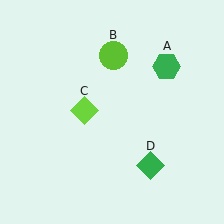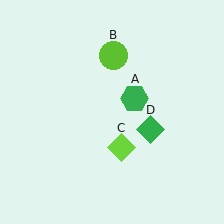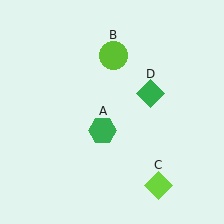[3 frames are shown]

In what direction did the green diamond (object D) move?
The green diamond (object D) moved up.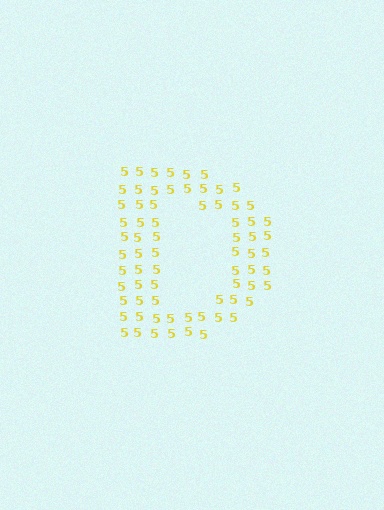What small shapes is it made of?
It is made of small digit 5's.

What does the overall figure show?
The overall figure shows the letter D.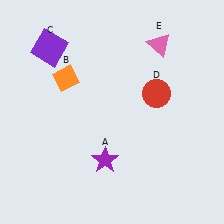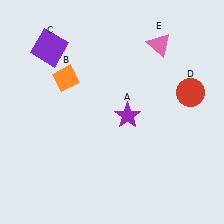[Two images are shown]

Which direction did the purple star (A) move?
The purple star (A) moved up.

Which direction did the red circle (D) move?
The red circle (D) moved right.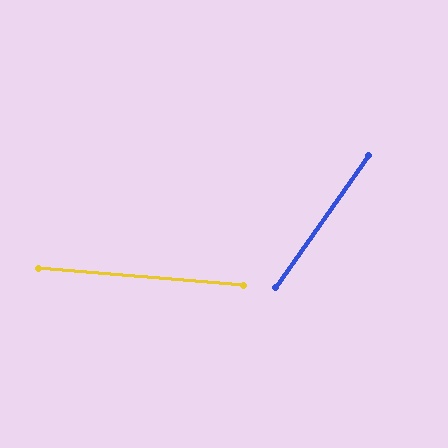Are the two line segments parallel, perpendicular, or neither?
Neither parallel nor perpendicular — they differ by about 60°.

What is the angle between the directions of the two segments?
Approximately 60 degrees.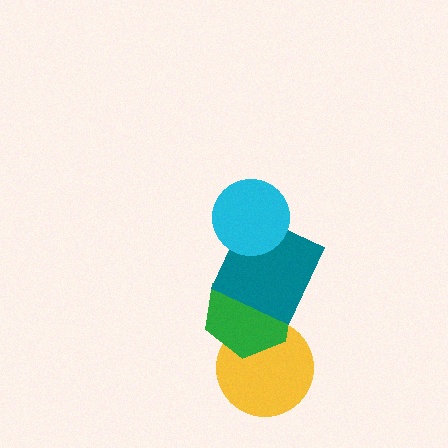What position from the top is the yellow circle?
The yellow circle is 4th from the top.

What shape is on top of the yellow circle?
The green hexagon is on top of the yellow circle.